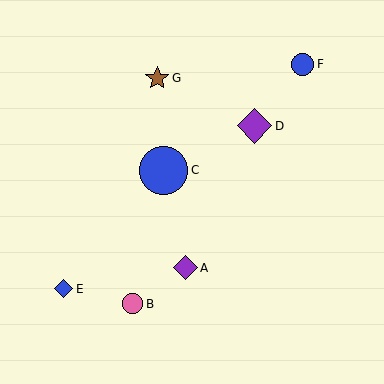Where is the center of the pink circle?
The center of the pink circle is at (133, 304).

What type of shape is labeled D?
Shape D is a purple diamond.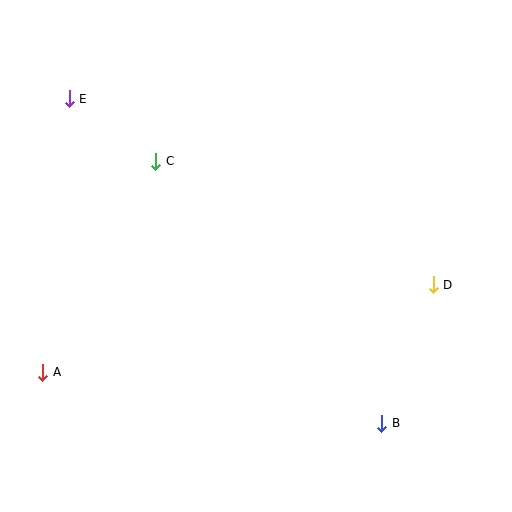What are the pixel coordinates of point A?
Point A is at (43, 372).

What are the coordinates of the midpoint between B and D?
The midpoint between B and D is at (407, 354).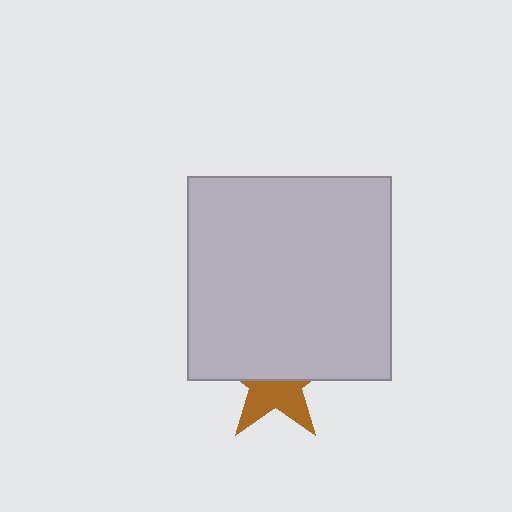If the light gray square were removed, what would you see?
You would see the complete brown star.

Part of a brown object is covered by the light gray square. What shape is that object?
It is a star.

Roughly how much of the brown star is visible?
A small part of it is visible (roughly 45%).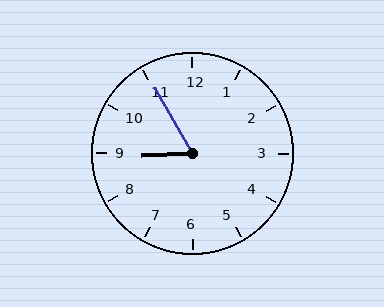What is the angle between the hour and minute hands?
Approximately 62 degrees.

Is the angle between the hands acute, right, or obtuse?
It is acute.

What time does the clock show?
8:55.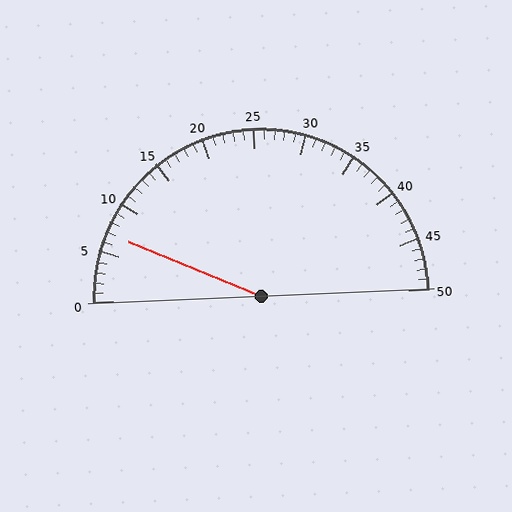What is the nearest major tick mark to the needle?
The nearest major tick mark is 5.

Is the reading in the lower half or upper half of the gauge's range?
The reading is in the lower half of the range (0 to 50).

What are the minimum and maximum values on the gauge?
The gauge ranges from 0 to 50.